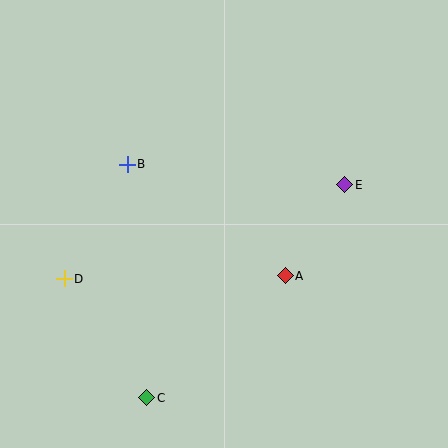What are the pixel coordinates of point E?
Point E is at (345, 185).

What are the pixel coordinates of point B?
Point B is at (127, 164).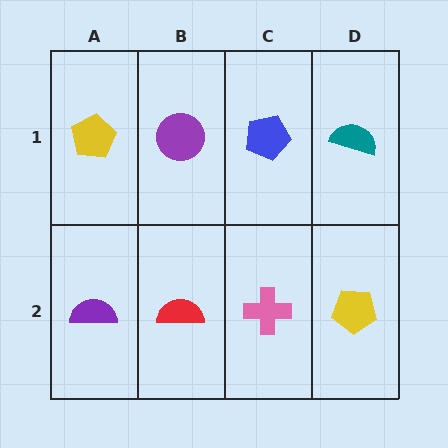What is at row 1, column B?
A purple circle.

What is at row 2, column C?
A pink cross.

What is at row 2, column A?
A purple semicircle.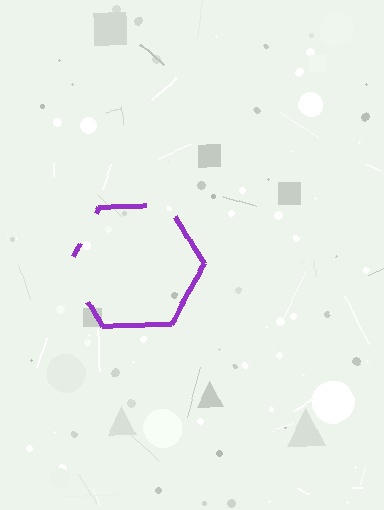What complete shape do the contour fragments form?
The contour fragments form a hexagon.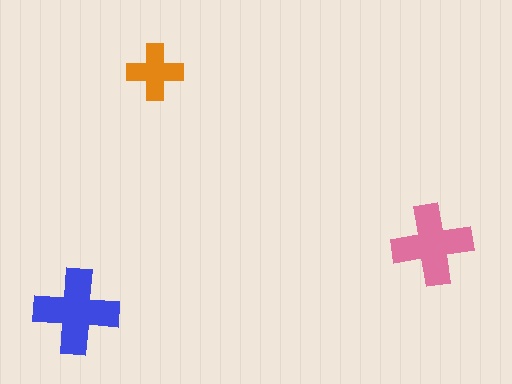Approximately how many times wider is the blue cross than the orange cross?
About 1.5 times wider.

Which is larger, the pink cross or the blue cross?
The blue one.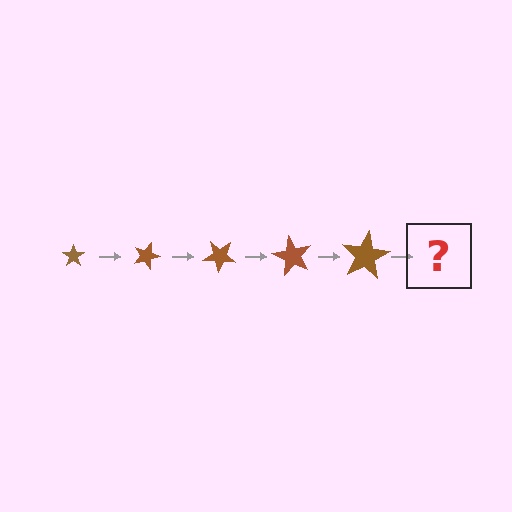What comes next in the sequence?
The next element should be a star, larger than the previous one and rotated 100 degrees from the start.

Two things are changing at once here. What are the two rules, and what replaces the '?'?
The two rules are that the star grows larger each step and it rotates 20 degrees each step. The '?' should be a star, larger than the previous one and rotated 100 degrees from the start.